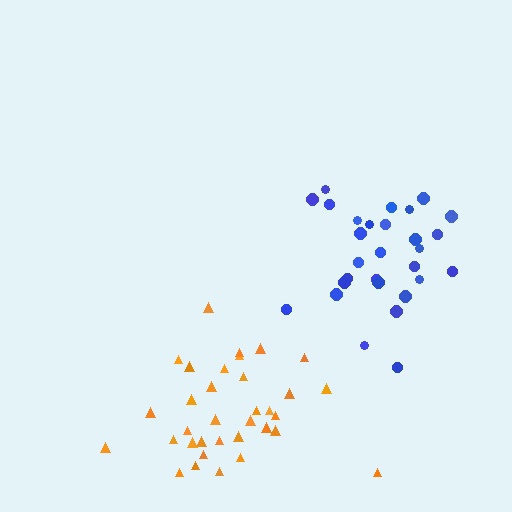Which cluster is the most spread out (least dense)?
Orange.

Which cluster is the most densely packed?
Blue.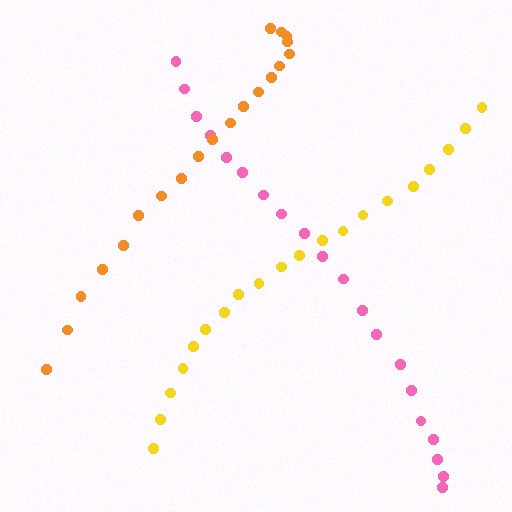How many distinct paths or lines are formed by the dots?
There are 3 distinct paths.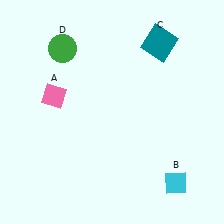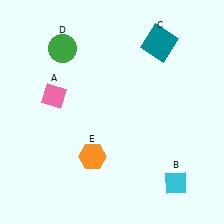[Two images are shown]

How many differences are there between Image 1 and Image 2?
There is 1 difference between the two images.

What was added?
An orange hexagon (E) was added in Image 2.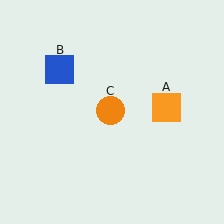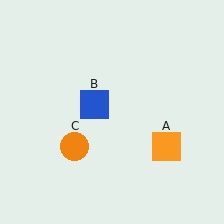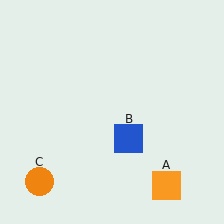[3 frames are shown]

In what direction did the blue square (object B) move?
The blue square (object B) moved down and to the right.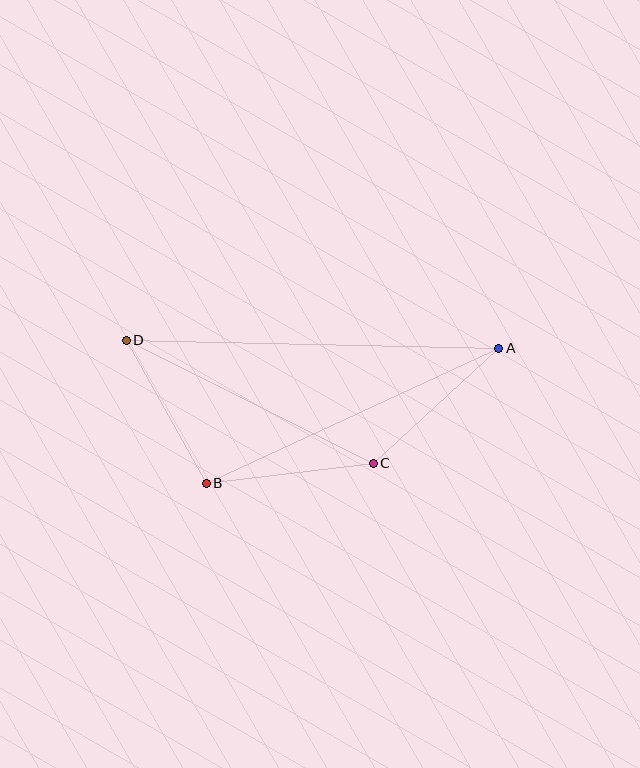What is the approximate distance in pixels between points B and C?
The distance between B and C is approximately 168 pixels.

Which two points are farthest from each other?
Points A and D are farthest from each other.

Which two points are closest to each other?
Points B and D are closest to each other.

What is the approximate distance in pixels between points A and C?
The distance between A and C is approximately 170 pixels.